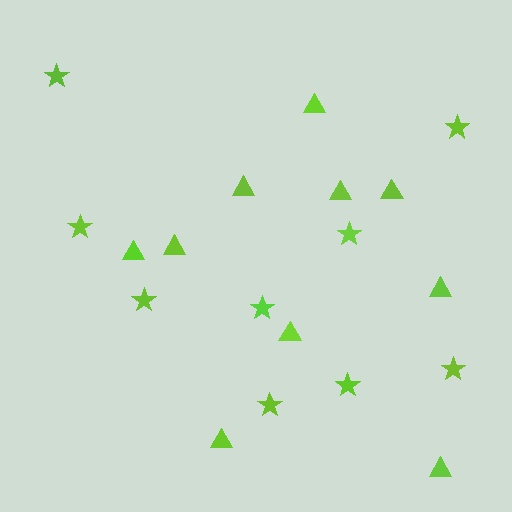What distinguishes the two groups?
There are 2 groups: one group of stars (9) and one group of triangles (10).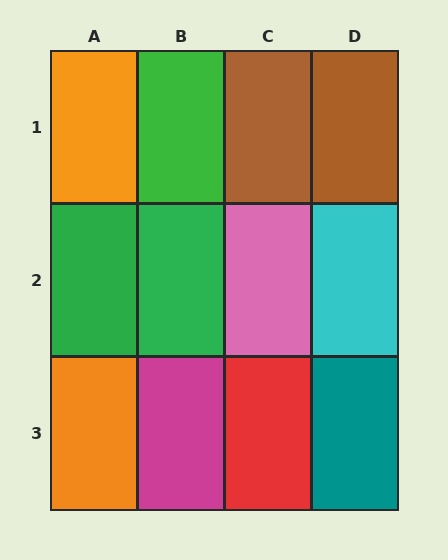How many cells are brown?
2 cells are brown.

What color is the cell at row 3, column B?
Magenta.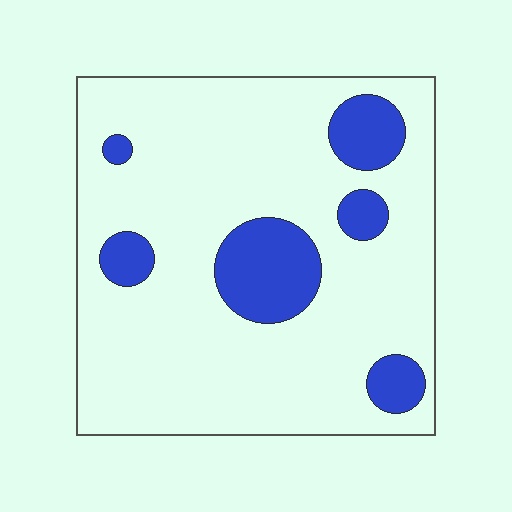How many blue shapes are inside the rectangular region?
6.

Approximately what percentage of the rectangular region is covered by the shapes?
Approximately 15%.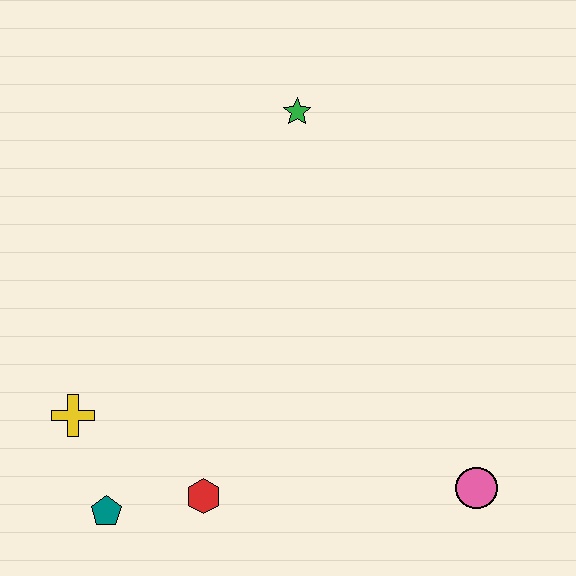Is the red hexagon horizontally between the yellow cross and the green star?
Yes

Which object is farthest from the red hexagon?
The green star is farthest from the red hexagon.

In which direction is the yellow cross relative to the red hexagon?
The yellow cross is to the left of the red hexagon.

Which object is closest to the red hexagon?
The teal pentagon is closest to the red hexagon.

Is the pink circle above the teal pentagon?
Yes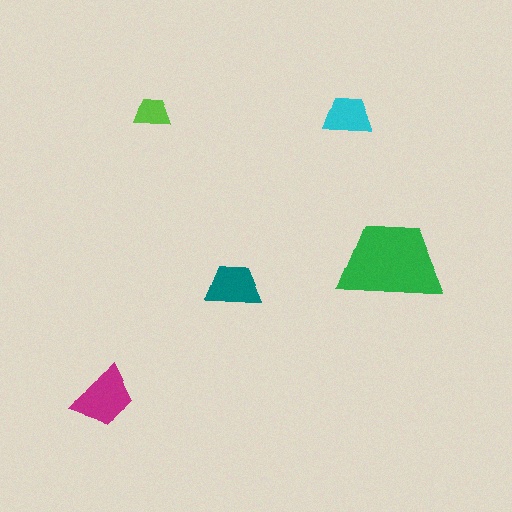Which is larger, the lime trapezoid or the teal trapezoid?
The teal one.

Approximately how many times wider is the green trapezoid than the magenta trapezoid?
About 1.5 times wider.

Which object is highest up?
The cyan trapezoid is topmost.